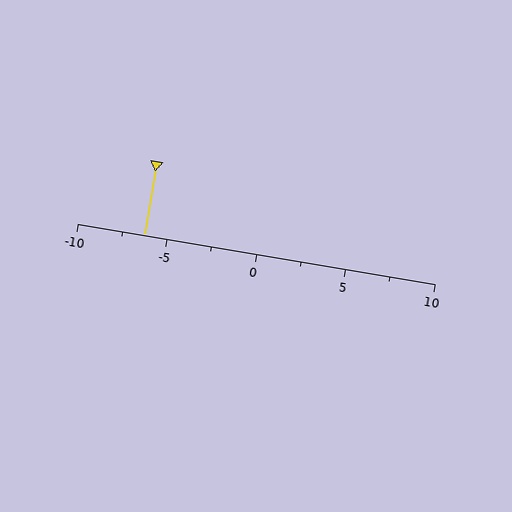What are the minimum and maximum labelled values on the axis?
The axis runs from -10 to 10.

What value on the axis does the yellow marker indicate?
The marker indicates approximately -6.2.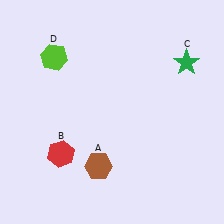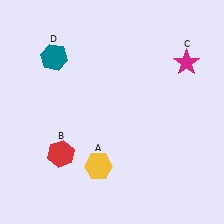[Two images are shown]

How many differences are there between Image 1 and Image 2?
There are 3 differences between the two images.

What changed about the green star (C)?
In Image 1, C is green. In Image 2, it changed to magenta.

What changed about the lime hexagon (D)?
In Image 1, D is lime. In Image 2, it changed to teal.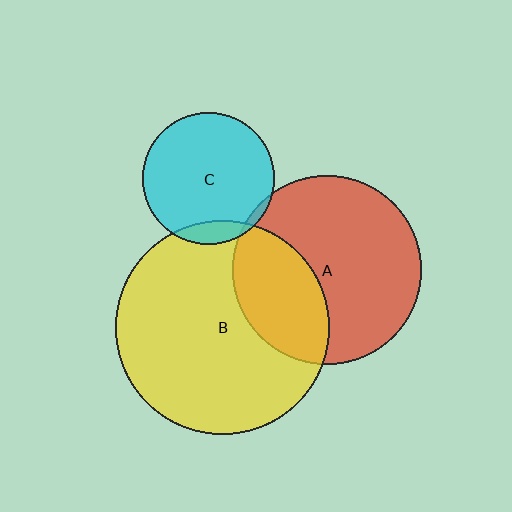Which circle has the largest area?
Circle B (yellow).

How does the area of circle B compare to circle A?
Approximately 1.3 times.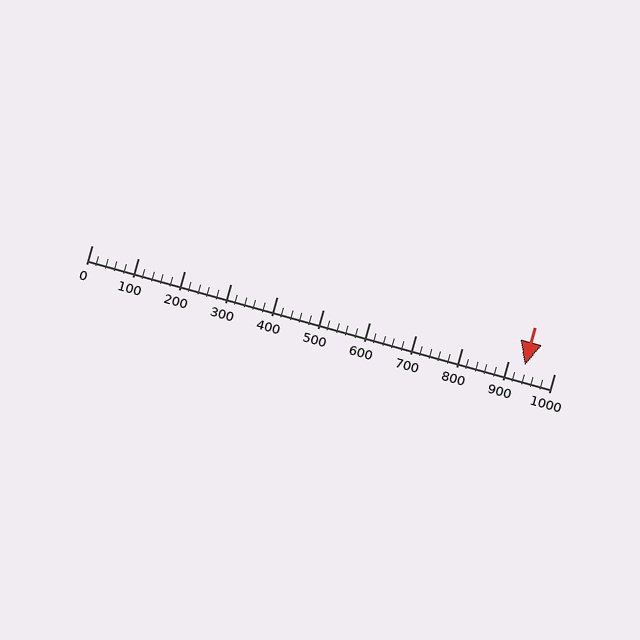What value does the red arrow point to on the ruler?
The red arrow points to approximately 937.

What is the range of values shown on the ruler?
The ruler shows values from 0 to 1000.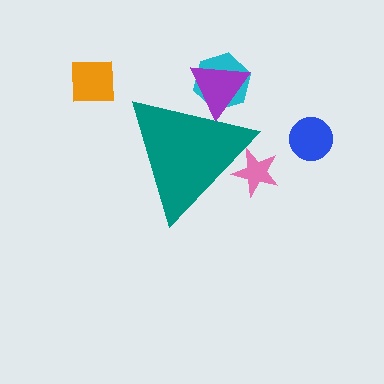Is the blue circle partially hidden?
No, the blue circle is fully visible.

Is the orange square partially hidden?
No, the orange square is fully visible.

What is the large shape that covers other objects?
A teal triangle.